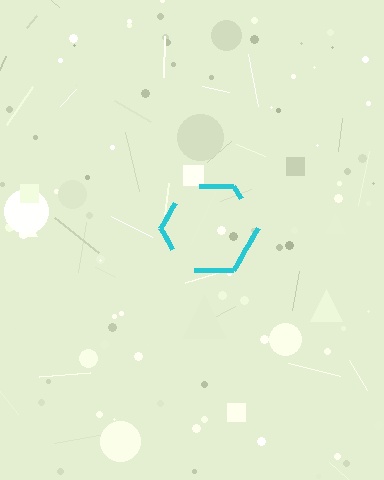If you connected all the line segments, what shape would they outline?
They would outline a hexagon.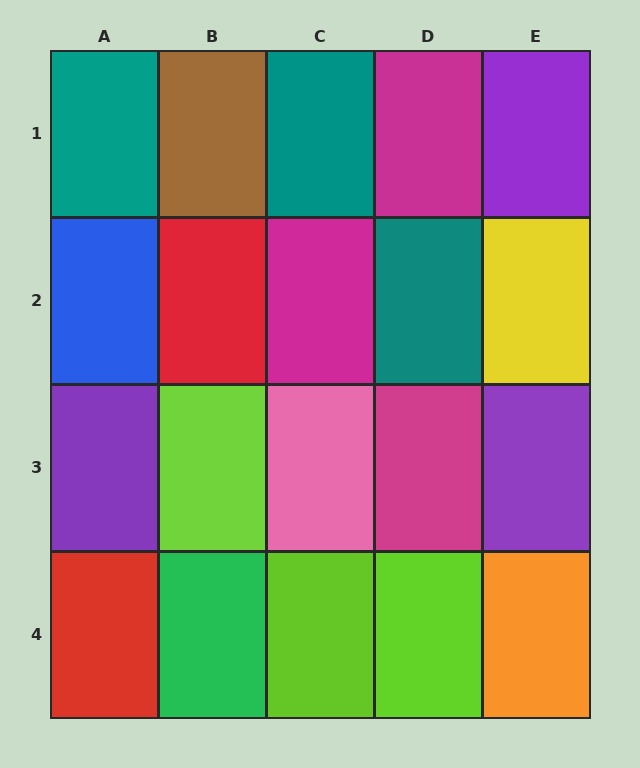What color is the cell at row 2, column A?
Blue.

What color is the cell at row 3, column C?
Pink.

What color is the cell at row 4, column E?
Orange.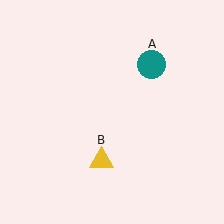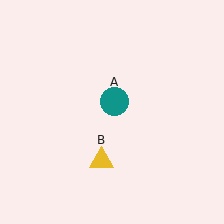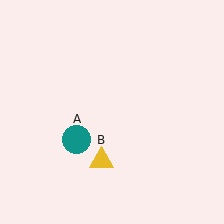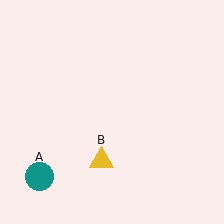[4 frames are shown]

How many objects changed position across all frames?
1 object changed position: teal circle (object A).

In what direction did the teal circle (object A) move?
The teal circle (object A) moved down and to the left.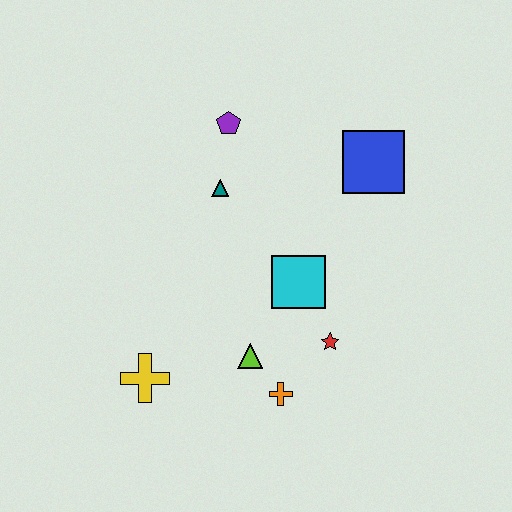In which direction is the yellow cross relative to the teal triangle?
The yellow cross is below the teal triangle.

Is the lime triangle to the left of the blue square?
Yes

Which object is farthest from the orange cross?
The purple pentagon is farthest from the orange cross.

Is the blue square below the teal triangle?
No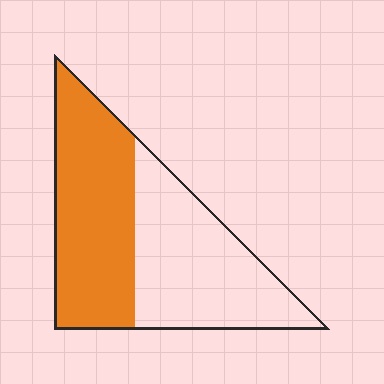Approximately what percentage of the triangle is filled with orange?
Approximately 50%.